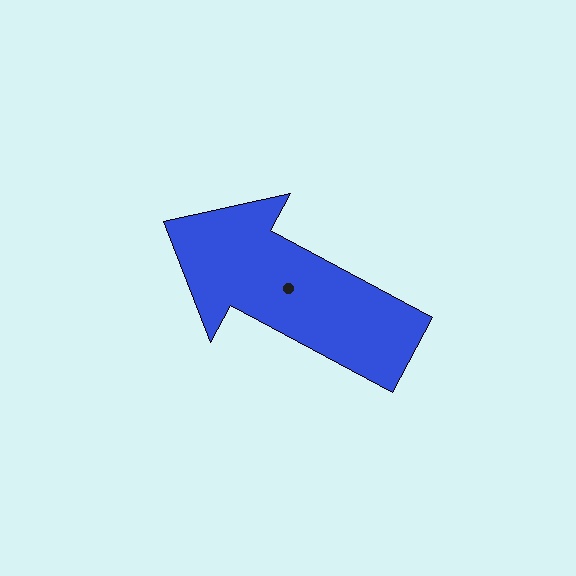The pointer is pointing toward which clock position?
Roughly 10 o'clock.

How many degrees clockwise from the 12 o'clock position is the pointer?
Approximately 298 degrees.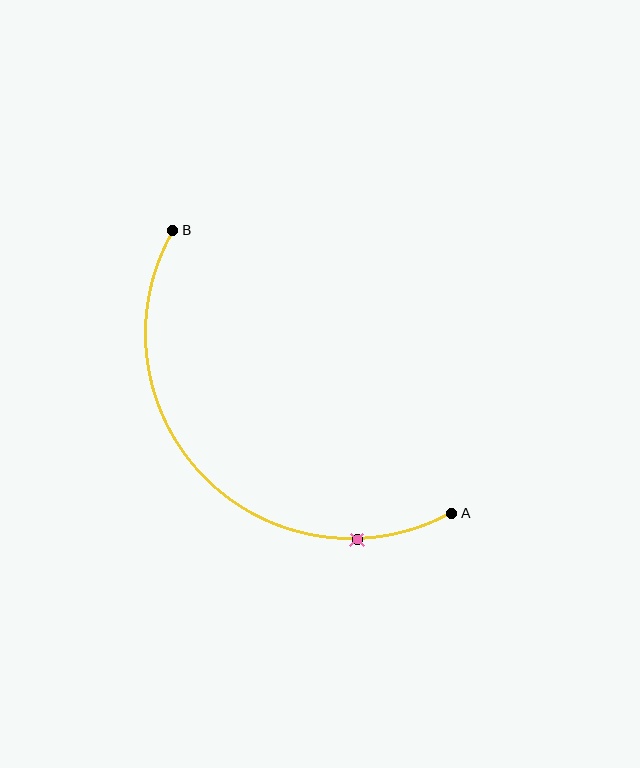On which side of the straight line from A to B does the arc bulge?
The arc bulges below and to the left of the straight line connecting A and B.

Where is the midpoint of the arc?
The arc midpoint is the point on the curve farthest from the straight line joining A and B. It sits below and to the left of that line.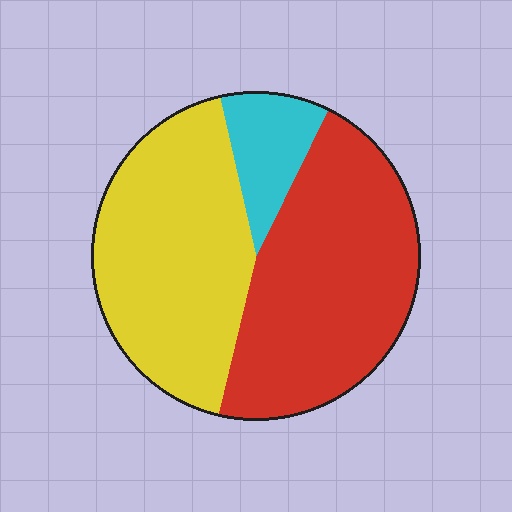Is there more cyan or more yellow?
Yellow.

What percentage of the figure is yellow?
Yellow takes up about two fifths (2/5) of the figure.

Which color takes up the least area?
Cyan, at roughly 10%.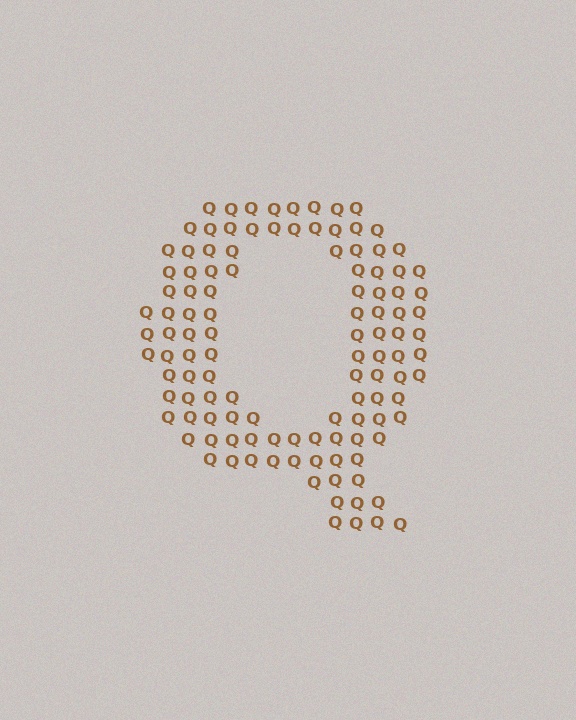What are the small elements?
The small elements are letter Q's.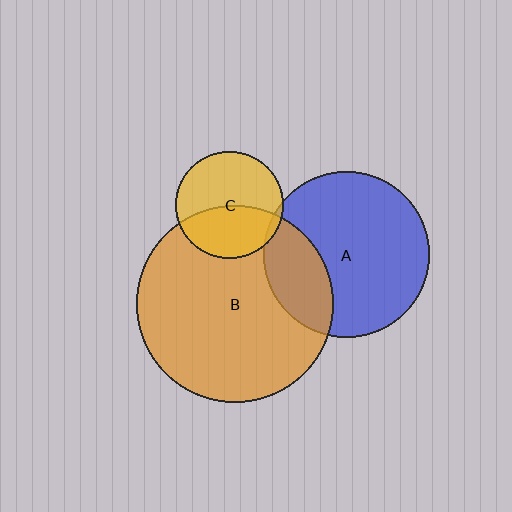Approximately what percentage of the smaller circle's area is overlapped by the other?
Approximately 5%.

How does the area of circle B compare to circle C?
Approximately 3.4 times.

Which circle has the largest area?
Circle B (orange).